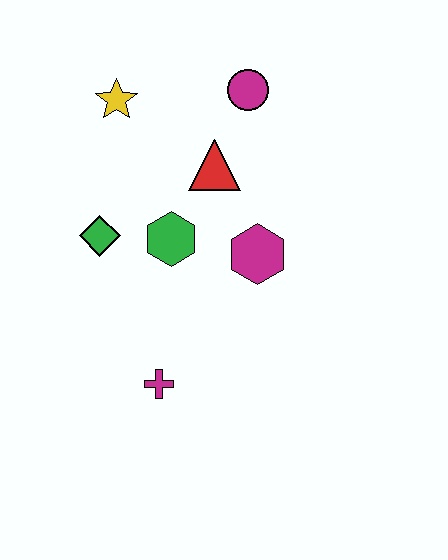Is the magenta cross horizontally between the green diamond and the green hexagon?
Yes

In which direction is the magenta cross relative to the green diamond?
The magenta cross is below the green diamond.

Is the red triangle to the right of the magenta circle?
No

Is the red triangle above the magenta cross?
Yes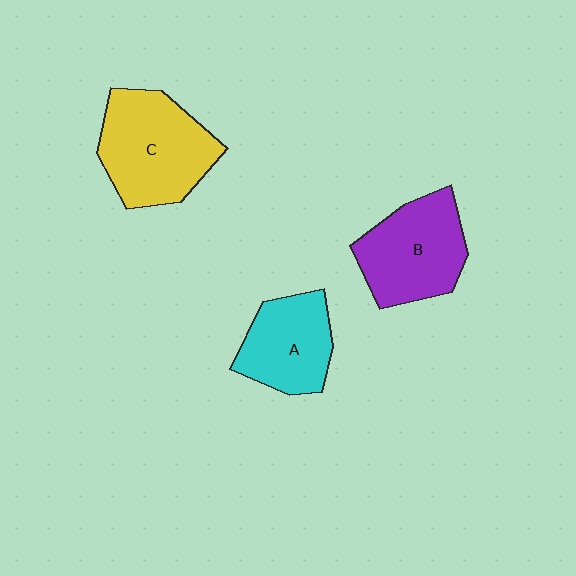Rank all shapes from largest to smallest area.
From largest to smallest: C (yellow), B (purple), A (cyan).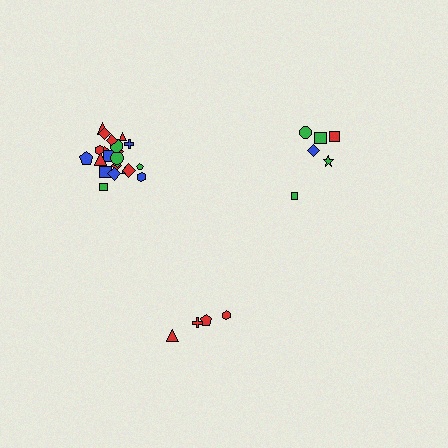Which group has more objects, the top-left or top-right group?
The top-left group.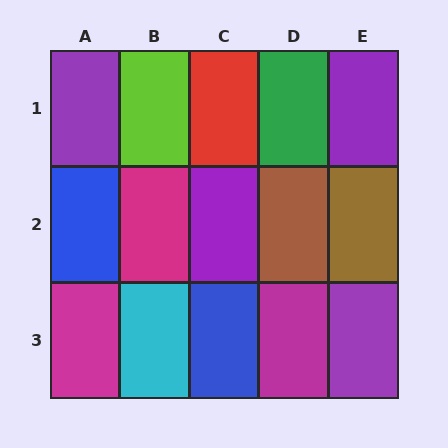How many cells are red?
1 cell is red.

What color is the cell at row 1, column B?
Lime.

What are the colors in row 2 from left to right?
Blue, magenta, purple, brown, brown.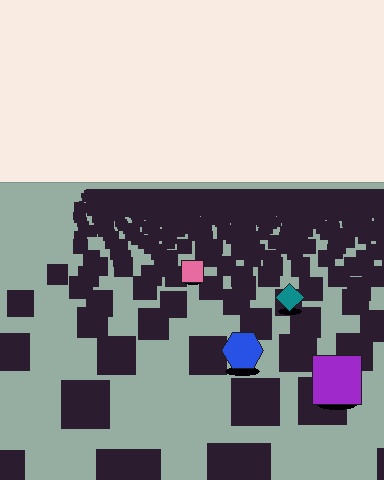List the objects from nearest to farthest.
From nearest to farthest: the purple square, the blue hexagon, the teal diamond, the pink square.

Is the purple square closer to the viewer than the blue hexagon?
Yes. The purple square is closer — you can tell from the texture gradient: the ground texture is coarser near it.